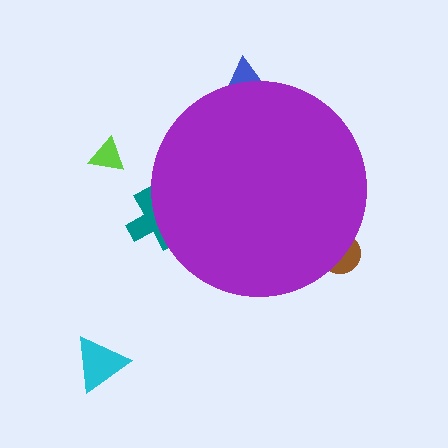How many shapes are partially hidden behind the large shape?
3 shapes are partially hidden.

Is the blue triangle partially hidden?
Yes, the blue triangle is partially hidden behind the purple circle.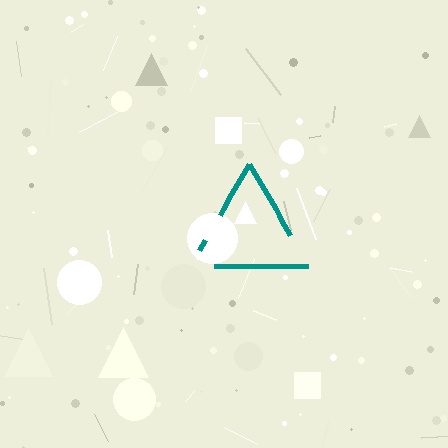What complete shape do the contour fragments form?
The contour fragments form a triangle.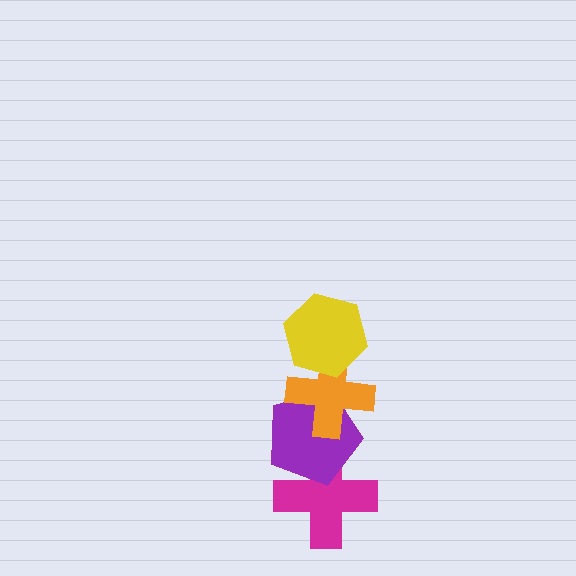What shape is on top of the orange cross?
The yellow hexagon is on top of the orange cross.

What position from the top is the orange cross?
The orange cross is 2nd from the top.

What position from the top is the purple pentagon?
The purple pentagon is 3rd from the top.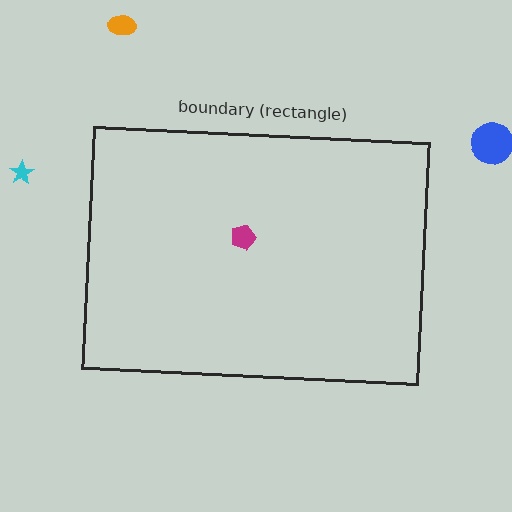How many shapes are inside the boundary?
1 inside, 3 outside.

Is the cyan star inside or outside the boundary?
Outside.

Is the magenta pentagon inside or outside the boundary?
Inside.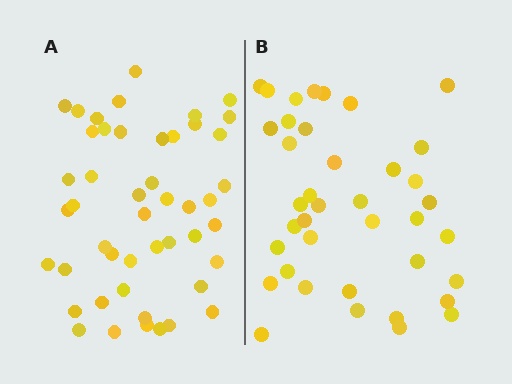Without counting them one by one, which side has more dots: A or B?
Region A (the left region) has more dots.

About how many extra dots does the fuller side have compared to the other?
Region A has roughly 8 or so more dots than region B.